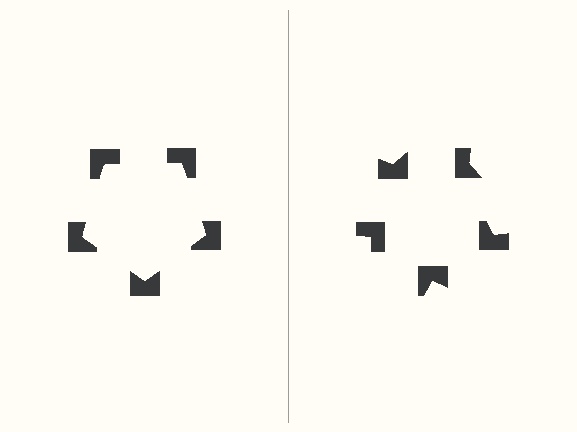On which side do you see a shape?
An illusory pentagon appears on the left side. On the right side the wedge cuts are rotated, so no coherent shape forms.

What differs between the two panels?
The notched squares are positioned identically on both sides; only the wedge orientations differ. On the left they align to a pentagon; on the right they are misaligned.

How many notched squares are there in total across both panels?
10 — 5 on each side.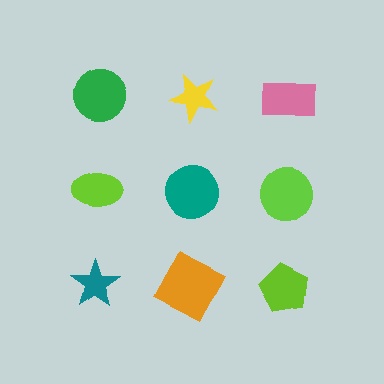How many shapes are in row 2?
3 shapes.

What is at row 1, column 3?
A pink rectangle.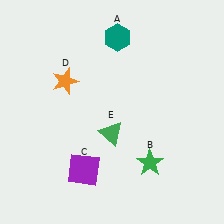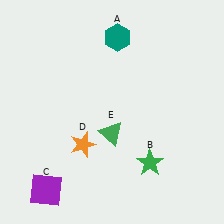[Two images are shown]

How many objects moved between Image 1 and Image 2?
2 objects moved between the two images.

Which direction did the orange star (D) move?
The orange star (D) moved down.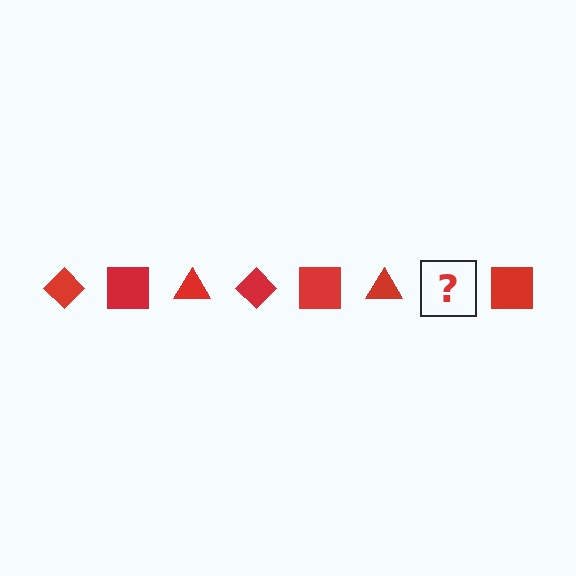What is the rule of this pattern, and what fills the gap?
The rule is that the pattern cycles through diamond, square, triangle shapes in red. The gap should be filled with a red diamond.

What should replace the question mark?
The question mark should be replaced with a red diamond.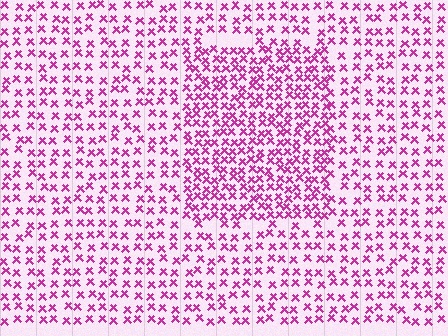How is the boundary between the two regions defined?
The boundary is defined by a change in element density (approximately 1.7x ratio). All elements are the same color, size, and shape.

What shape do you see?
I see a rectangle.